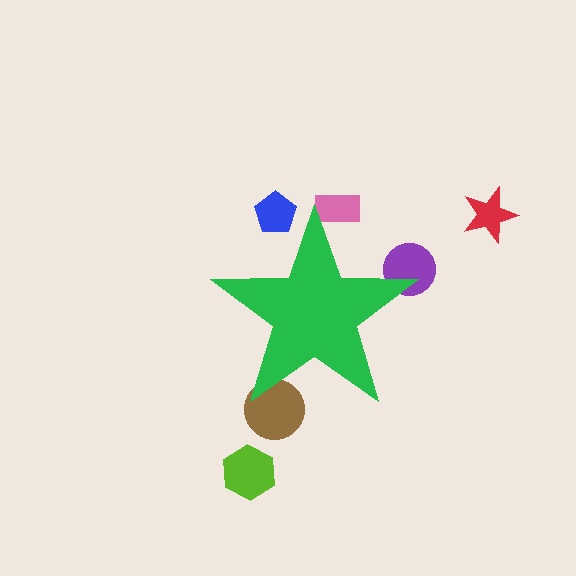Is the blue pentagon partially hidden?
Yes, the blue pentagon is partially hidden behind the green star.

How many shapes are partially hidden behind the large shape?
4 shapes are partially hidden.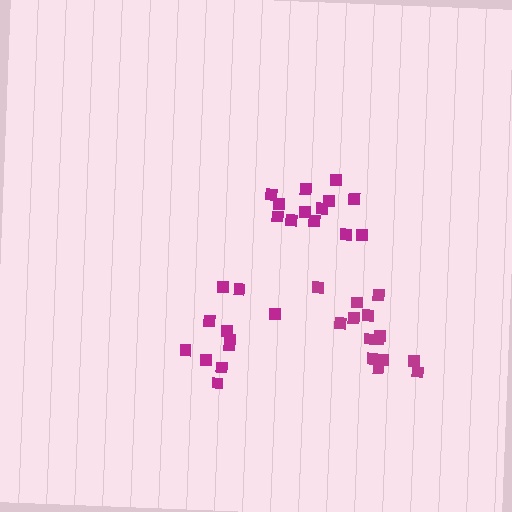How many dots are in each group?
Group 1: 14 dots, Group 2: 13 dots, Group 3: 11 dots (38 total).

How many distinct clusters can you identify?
There are 3 distinct clusters.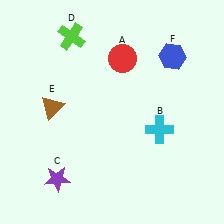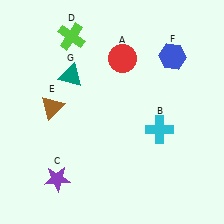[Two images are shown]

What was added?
A teal triangle (G) was added in Image 2.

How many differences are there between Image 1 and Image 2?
There is 1 difference between the two images.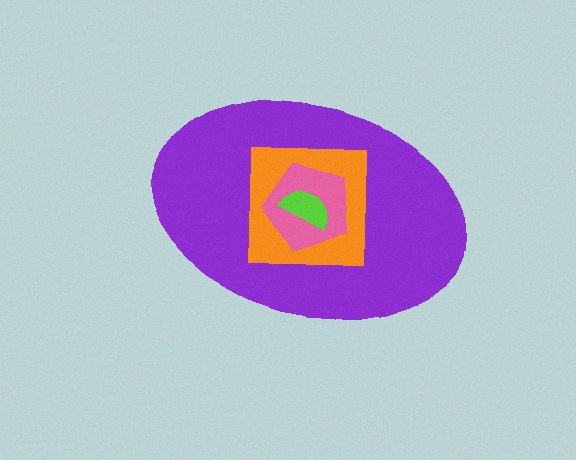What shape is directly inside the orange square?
The pink pentagon.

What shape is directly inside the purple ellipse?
The orange square.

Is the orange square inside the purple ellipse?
Yes.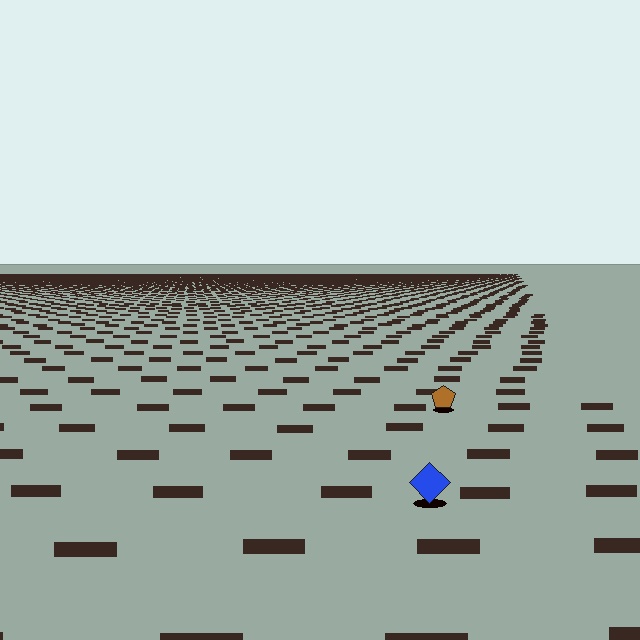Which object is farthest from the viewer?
The brown pentagon is farthest from the viewer. It appears smaller and the ground texture around it is denser.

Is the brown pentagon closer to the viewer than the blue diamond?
No. The blue diamond is closer — you can tell from the texture gradient: the ground texture is coarser near it.